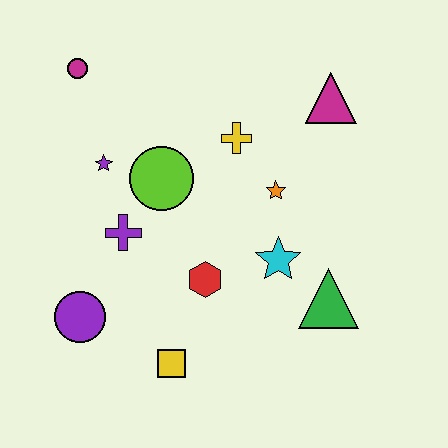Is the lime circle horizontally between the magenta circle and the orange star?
Yes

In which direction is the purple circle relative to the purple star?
The purple circle is below the purple star.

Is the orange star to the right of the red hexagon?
Yes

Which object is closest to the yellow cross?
The orange star is closest to the yellow cross.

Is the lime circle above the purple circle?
Yes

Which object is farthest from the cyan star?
The magenta circle is farthest from the cyan star.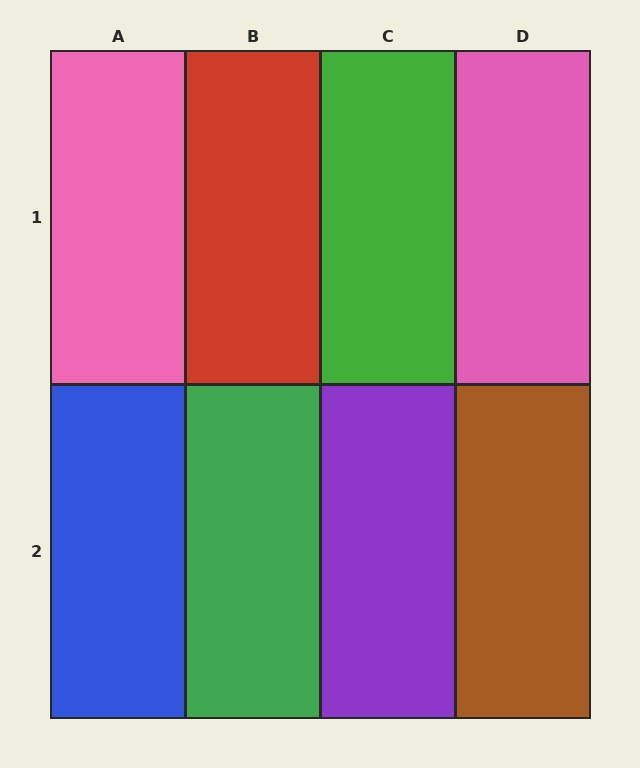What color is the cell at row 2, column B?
Green.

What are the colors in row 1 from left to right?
Pink, red, green, pink.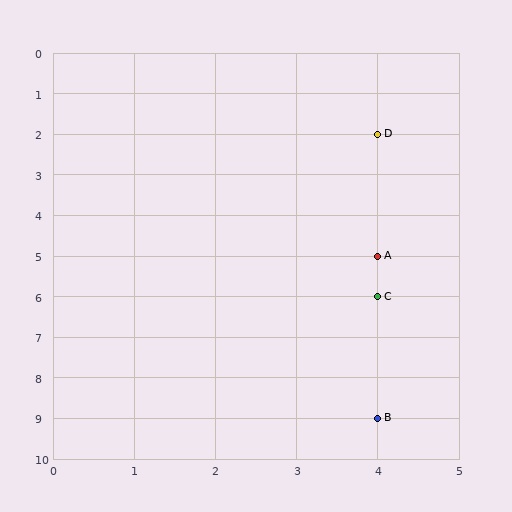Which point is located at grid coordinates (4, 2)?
Point D is at (4, 2).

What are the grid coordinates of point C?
Point C is at grid coordinates (4, 6).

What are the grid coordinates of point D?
Point D is at grid coordinates (4, 2).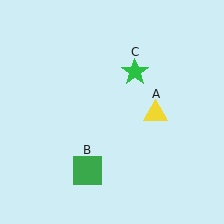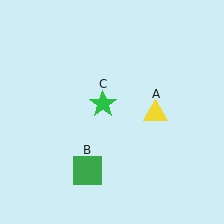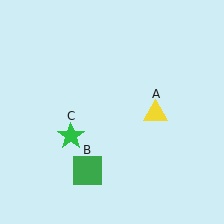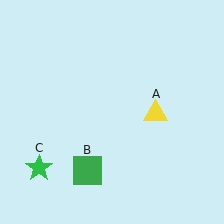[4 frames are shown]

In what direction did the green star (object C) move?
The green star (object C) moved down and to the left.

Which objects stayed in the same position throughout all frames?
Yellow triangle (object A) and green square (object B) remained stationary.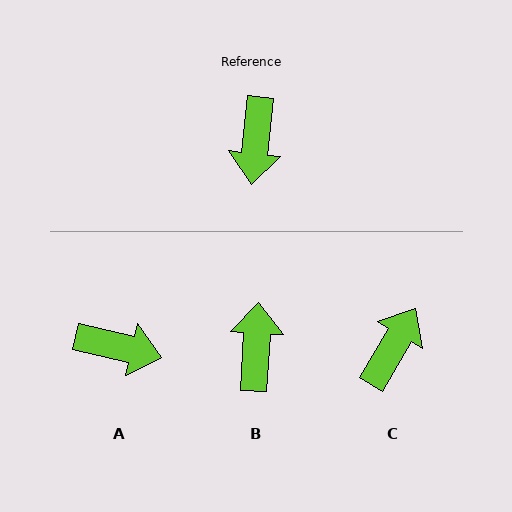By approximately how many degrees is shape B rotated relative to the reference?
Approximately 177 degrees clockwise.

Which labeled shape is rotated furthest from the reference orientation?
B, about 177 degrees away.